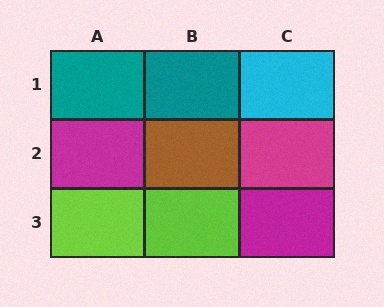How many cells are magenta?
3 cells are magenta.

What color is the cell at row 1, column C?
Cyan.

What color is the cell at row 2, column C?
Magenta.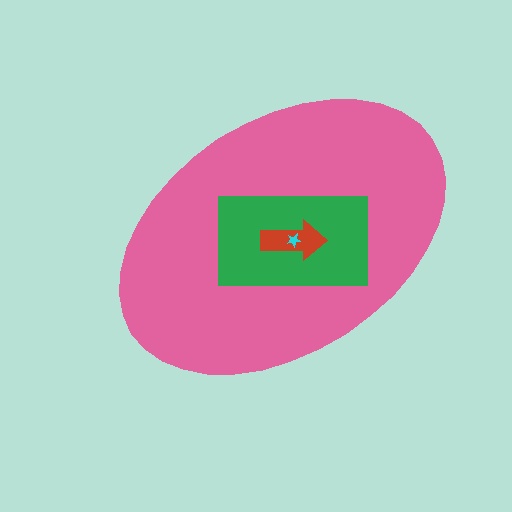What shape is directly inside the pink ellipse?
The green rectangle.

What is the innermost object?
The cyan star.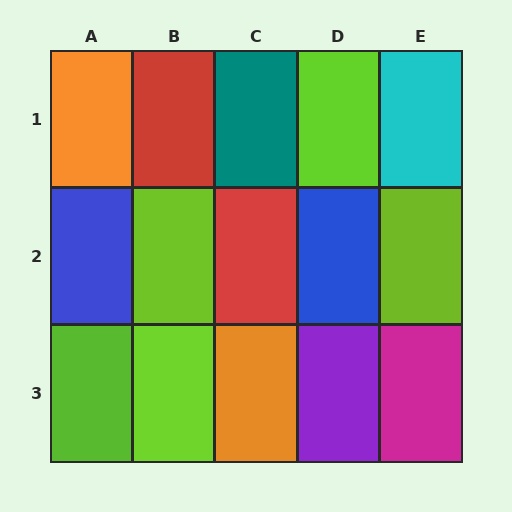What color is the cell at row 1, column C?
Teal.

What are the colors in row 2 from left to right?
Blue, lime, red, blue, lime.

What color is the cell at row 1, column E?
Cyan.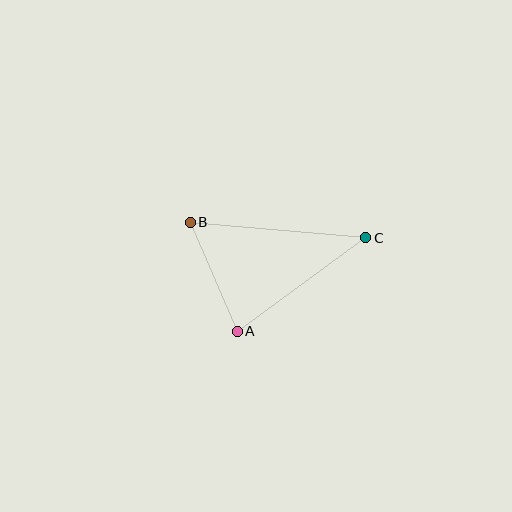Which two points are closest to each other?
Points A and B are closest to each other.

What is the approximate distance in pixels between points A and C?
The distance between A and C is approximately 159 pixels.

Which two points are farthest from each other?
Points B and C are farthest from each other.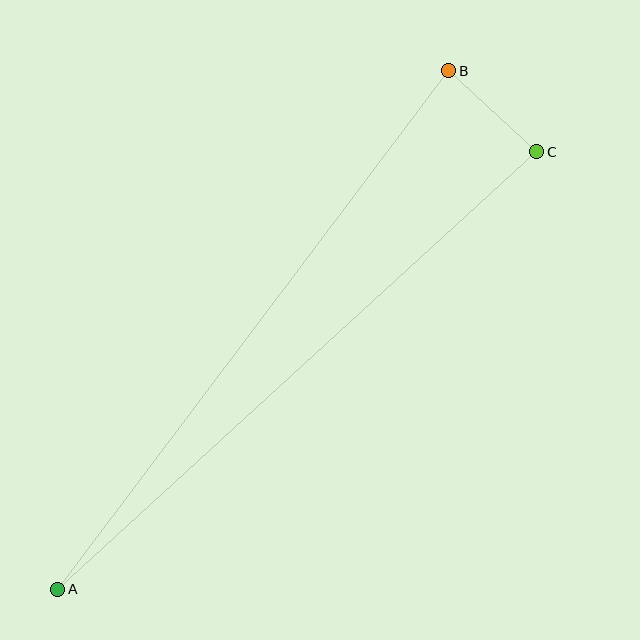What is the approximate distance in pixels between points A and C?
The distance between A and C is approximately 649 pixels.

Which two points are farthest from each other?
Points A and B are farthest from each other.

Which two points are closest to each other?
Points B and C are closest to each other.